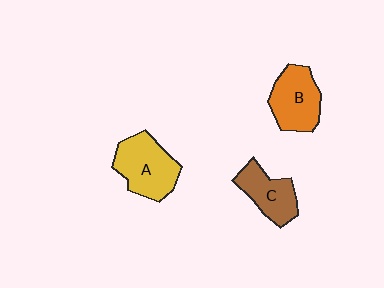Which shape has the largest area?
Shape A (yellow).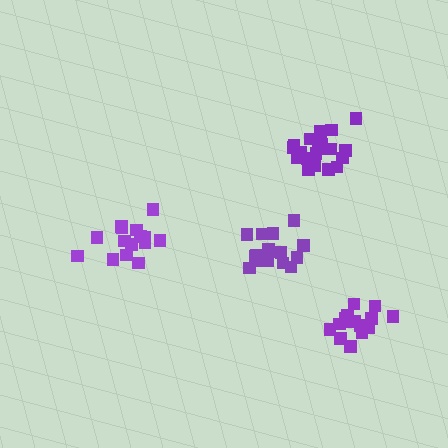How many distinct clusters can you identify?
There are 4 distinct clusters.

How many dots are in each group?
Group 1: 15 dots, Group 2: 19 dots, Group 3: 16 dots, Group 4: 15 dots (65 total).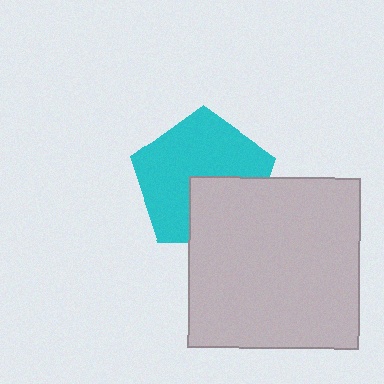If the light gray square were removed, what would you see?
You would see the complete cyan pentagon.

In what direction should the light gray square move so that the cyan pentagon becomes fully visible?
The light gray square should move down. That is the shortest direction to clear the overlap and leave the cyan pentagon fully visible.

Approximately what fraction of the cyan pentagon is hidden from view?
Roughly 34% of the cyan pentagon is hidden behind the light gray square.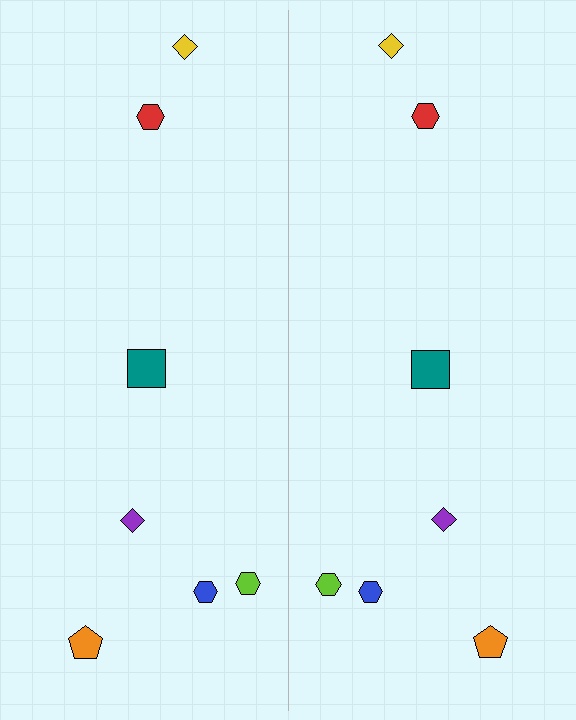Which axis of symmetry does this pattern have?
The pattern has a vertical axis of symmetry running through the center of the image.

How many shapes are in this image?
There are 14 shapes in this image.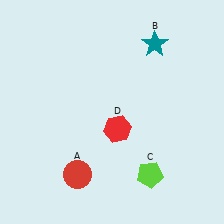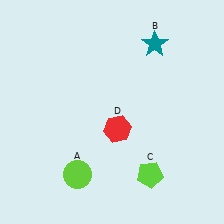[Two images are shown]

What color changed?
The circle (A) changed from red in Image 1 to lime in Image 2.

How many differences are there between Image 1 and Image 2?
There is 1 difference between the two images.